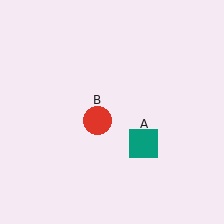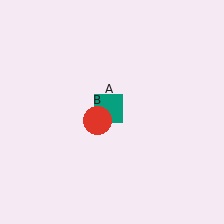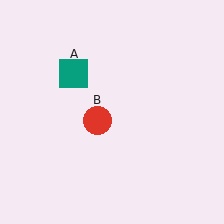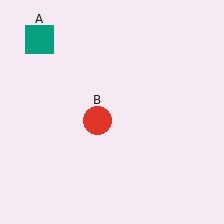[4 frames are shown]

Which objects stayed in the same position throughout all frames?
Red circle (object B) remained stationary.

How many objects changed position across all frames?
1 object changed position: teal square (object A).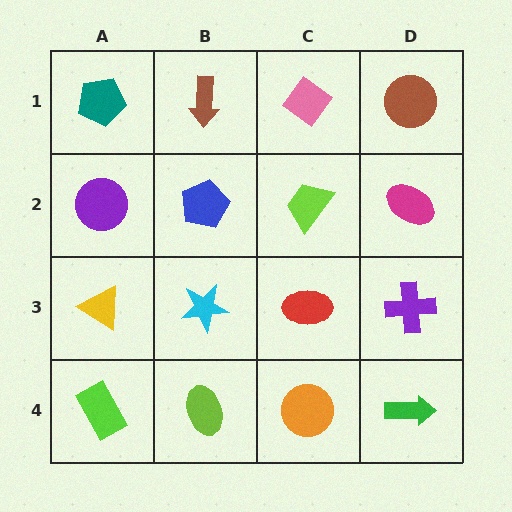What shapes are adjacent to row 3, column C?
A lime trapezoid (row 2, column C), an orange circle (row 4, column C), a cyan star (row 3, column B), a purple cross (row 3, column D).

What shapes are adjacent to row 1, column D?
A magenta ellipse (row 2, column D), a pink diamond (row 1, column C).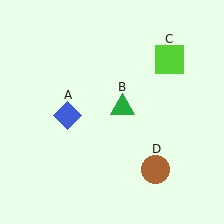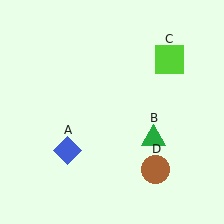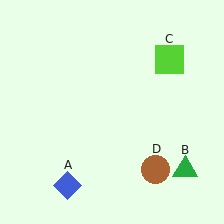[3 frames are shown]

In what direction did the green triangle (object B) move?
The green triangle (object B) moved down and to the right.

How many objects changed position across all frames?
2 objects changed position: blue diamond (object A), green triangle (object B).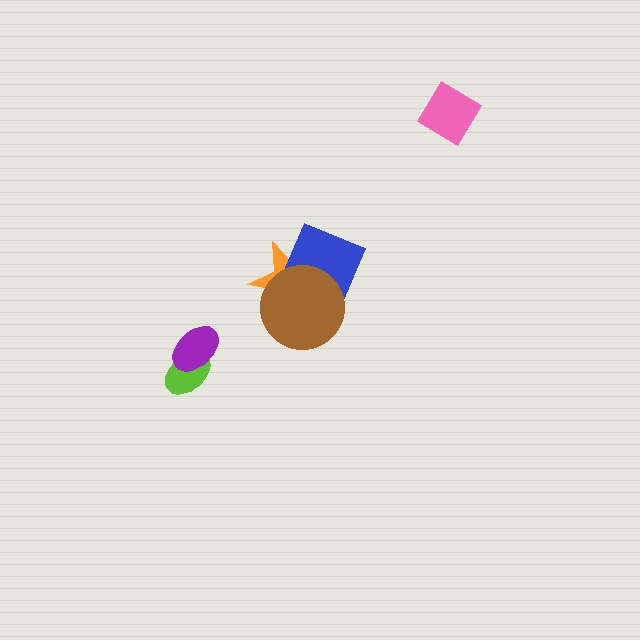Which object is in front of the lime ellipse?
The purple ellipse is in front of the lime ellipse.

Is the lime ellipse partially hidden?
Yes, it is partially covered by another shape.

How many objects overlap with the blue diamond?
2 objects overlap with the blue diamond.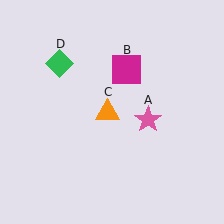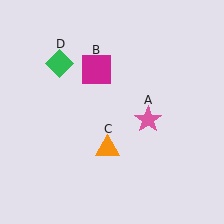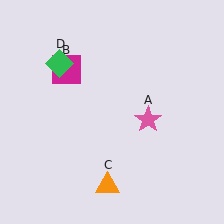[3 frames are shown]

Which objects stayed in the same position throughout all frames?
Pink star (object A) and green diamond (object D) remained stationary.